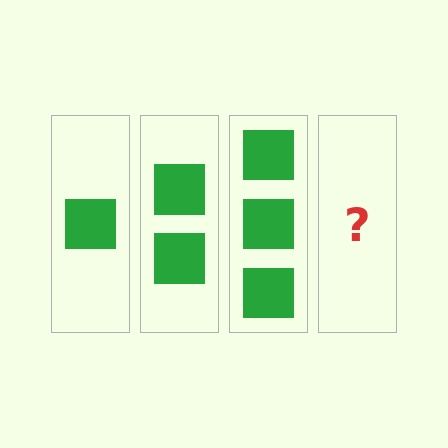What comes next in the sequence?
The next element should be 4 squares.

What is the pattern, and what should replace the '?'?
The pattern is that each step adds one more square. The '?' should be 4 squares.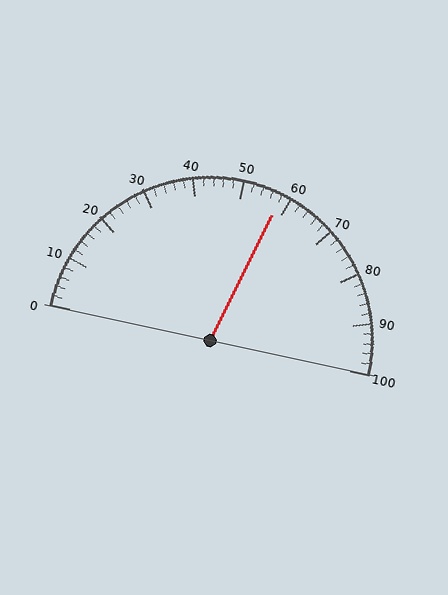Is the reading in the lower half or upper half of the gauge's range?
The reading is in the upper half of the range (0 to 100).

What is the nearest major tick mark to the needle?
The nearest major tick mark is 60.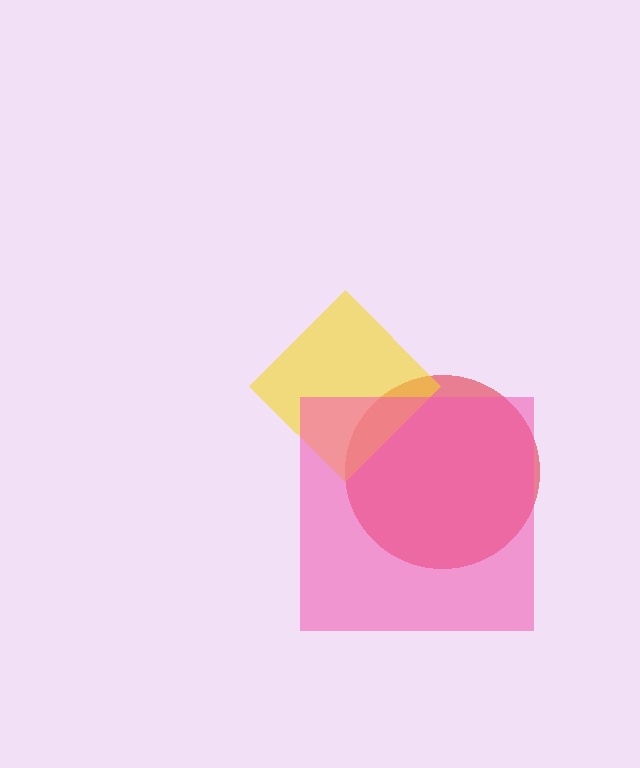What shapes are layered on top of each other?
The layered shapes are: a red circle, a yellow diamond, a pink square.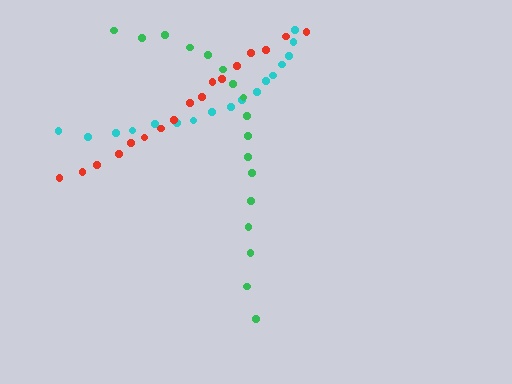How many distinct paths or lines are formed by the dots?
There are 3 distinct paths.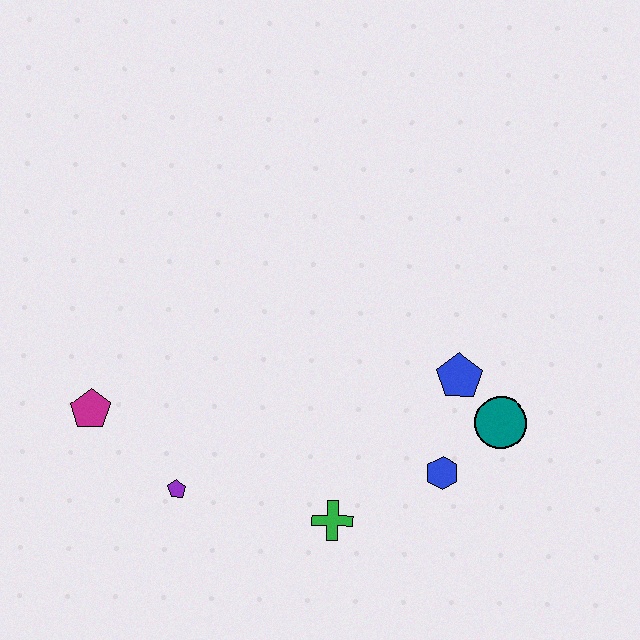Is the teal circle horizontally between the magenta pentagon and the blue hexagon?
No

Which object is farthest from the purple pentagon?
The teal circle is farthest from the purple pentagon.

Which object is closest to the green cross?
The blue hexagon is closest to the green cross.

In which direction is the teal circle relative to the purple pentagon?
The teal circle is to the right of the purple pentagon.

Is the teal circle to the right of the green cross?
Yes